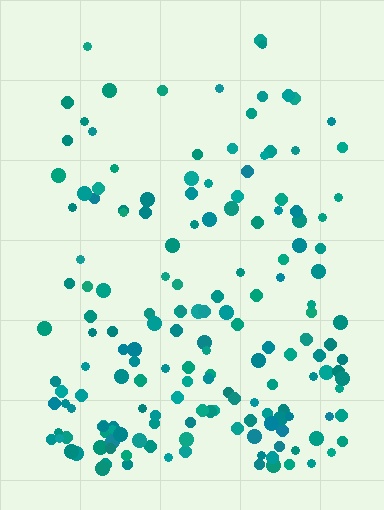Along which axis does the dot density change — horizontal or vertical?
Vertical.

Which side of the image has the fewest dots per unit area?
The top.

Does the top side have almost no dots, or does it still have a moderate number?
Still a moderate number, just noticeably fewer than the bottom.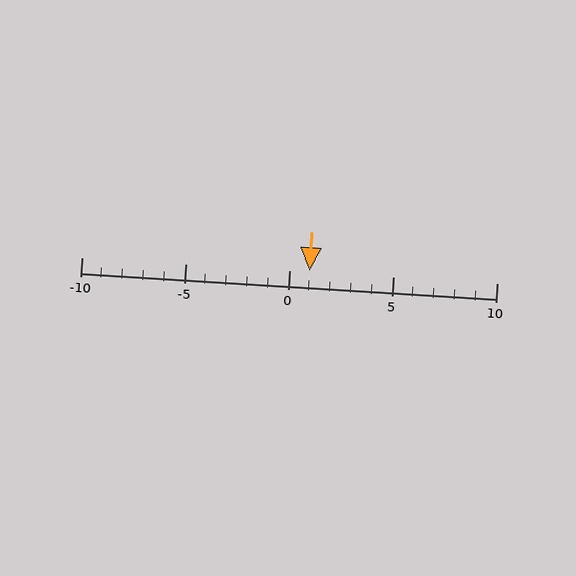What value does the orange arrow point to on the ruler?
The orange arrow points to approximately 1.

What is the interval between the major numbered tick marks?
The major tick marks are spaced 5 units apart.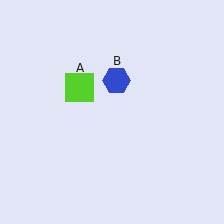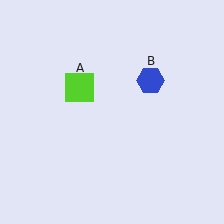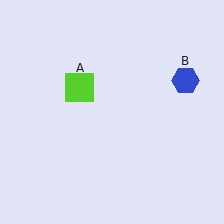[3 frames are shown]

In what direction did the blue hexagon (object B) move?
The blue hexagon (object B) moved right.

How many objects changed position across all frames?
1 object changed position: blue hexagon (object B).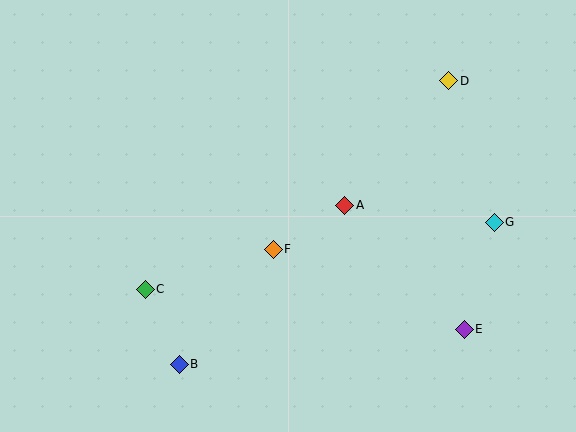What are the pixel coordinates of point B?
Point B is at (179, 364).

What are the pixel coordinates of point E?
Point E is at (464, 329).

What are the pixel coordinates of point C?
Point C is at (145, 289).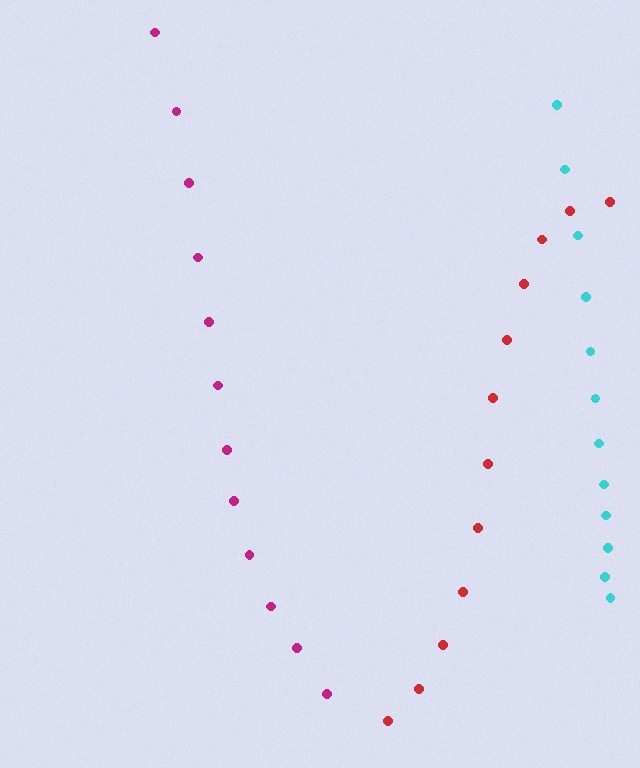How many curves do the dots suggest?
There are 3 distinct paths.